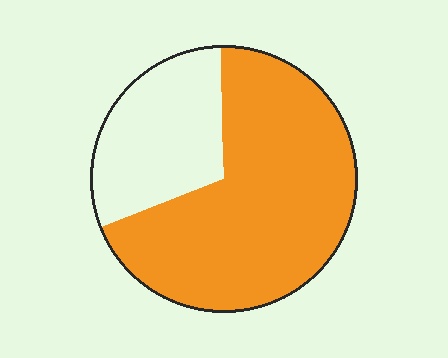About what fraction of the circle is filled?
About two thirds (2/3).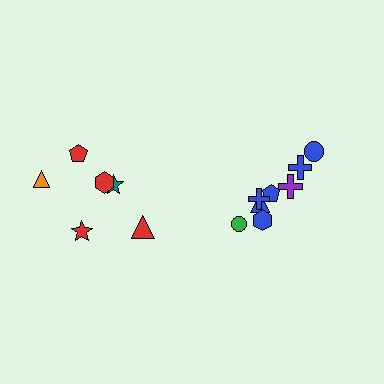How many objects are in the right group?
There are 8 objects.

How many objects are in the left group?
There are 6 objects.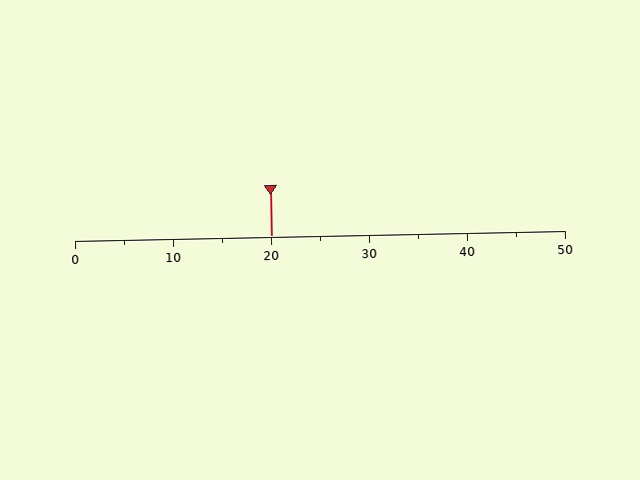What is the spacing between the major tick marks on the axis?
The major ticks are spaced 10 apart.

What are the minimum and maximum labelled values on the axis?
The axis runs from 0 to 50.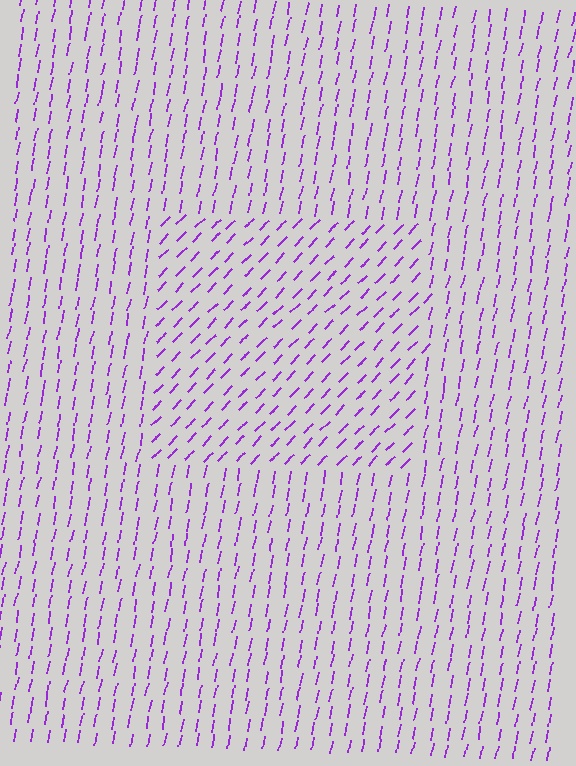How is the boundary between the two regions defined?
The boundary is defined purely by a change in line orientation (approximately 33 degrees difference). All lines are the same color and thickness.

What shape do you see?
I see a rectangle.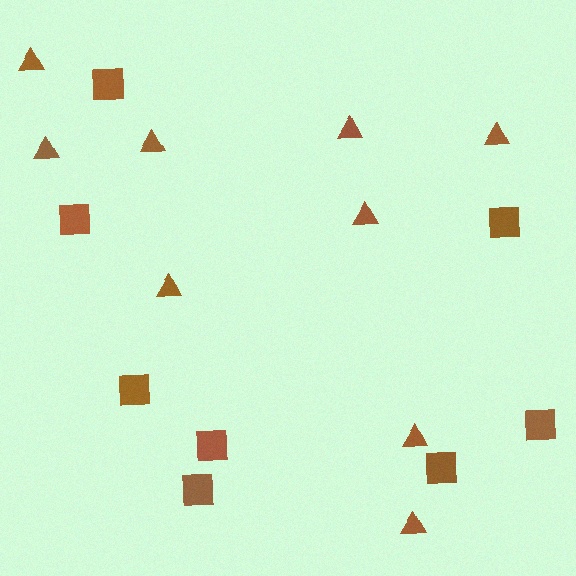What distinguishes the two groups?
There are 2 groups: one group of squares (8) and one group of triangles (9).